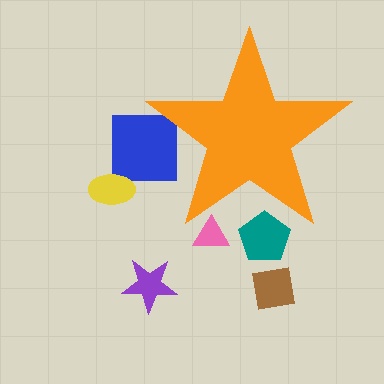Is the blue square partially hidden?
Yes, the blue square is partially hidden behind the orange star.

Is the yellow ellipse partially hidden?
No, the yellow ellipse is fully visible.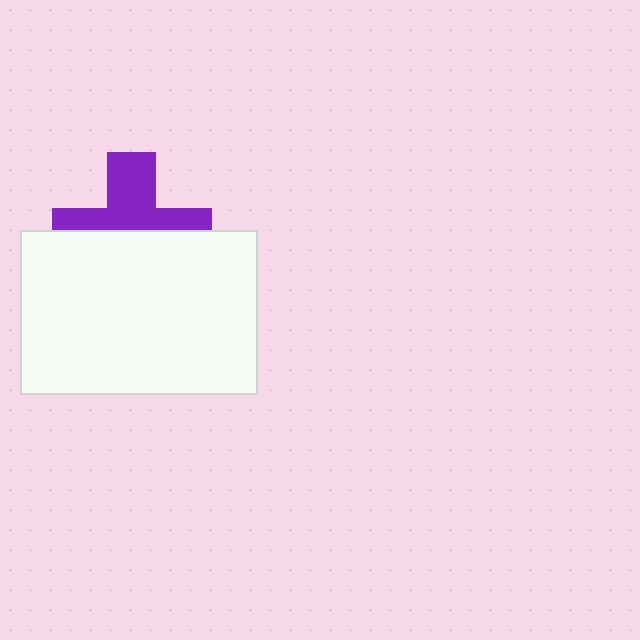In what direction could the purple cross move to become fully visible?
The purple cross could move up. That would shift it out from behind the white rectangle entirely.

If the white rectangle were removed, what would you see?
You would see the complete purple cross.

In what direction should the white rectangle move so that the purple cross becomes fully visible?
The white rectangle should move down. That is the shortest direction to clear the overlap and leave the purple cross fully visible.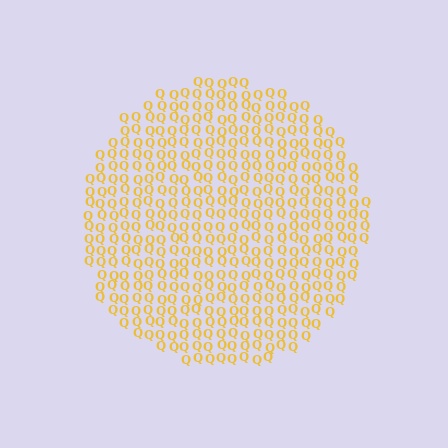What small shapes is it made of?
It is made of small letter Q's.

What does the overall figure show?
The overall figure shows a circle.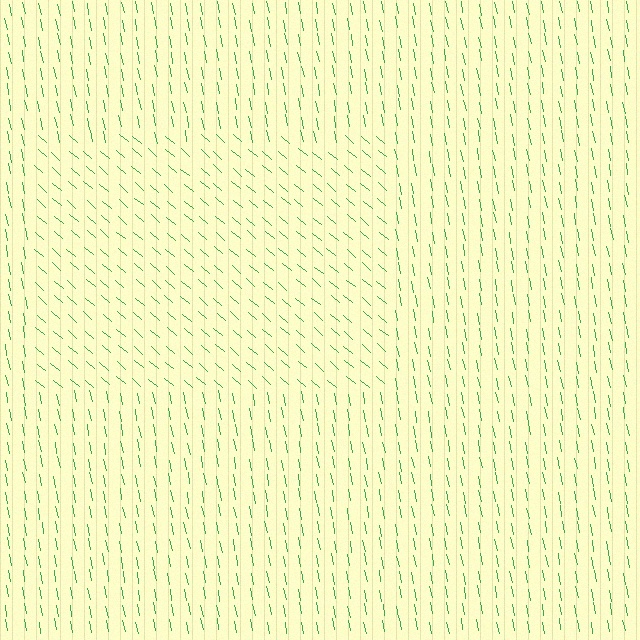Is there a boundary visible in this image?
Yes, there is a texture boundary formed by a change in line orientation.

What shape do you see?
I see a rectangle.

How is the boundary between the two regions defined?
The boundary is defined purely by a change in line orientation (approximately 38 degrees difference). All lines are the same color and thickness.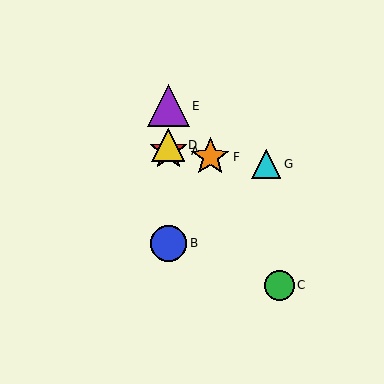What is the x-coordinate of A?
Object A is at x≈168.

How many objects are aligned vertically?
4 objects (A, B, D, E) are aligned vertically.